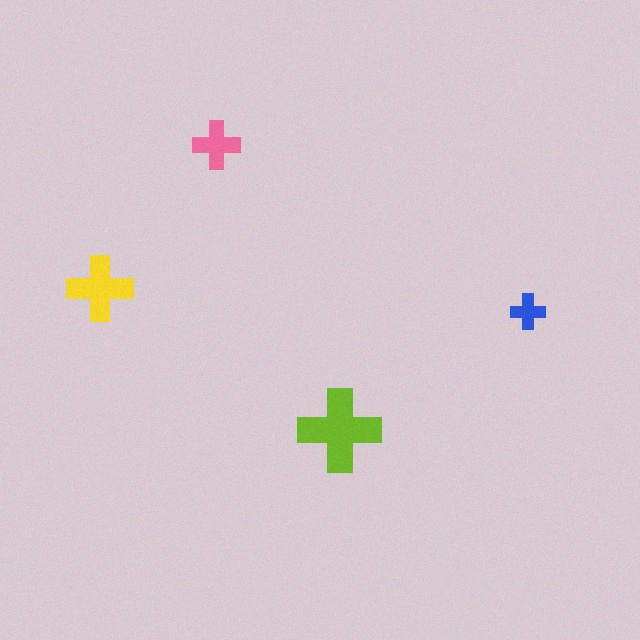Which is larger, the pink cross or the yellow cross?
The yellow one.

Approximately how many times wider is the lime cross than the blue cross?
About 2.5 times wider.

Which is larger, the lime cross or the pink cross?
The lime one.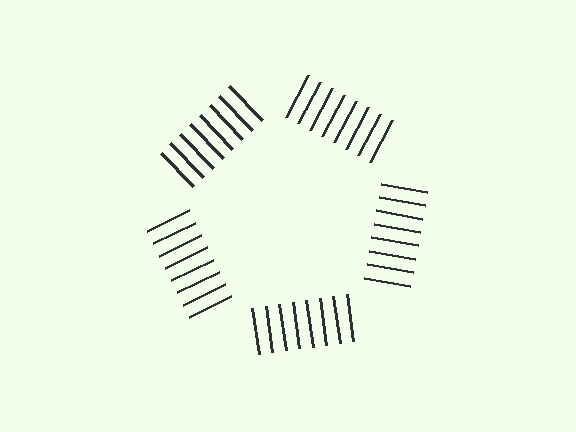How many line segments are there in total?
40 — 8 along each of the 5 edges.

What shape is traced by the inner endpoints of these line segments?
An illusory pentagon — the line segments terminate on its edges but no continuous stroke is drawn.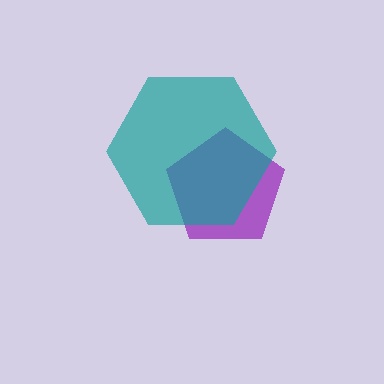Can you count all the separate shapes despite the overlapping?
Yes, there are 2 separate shapes.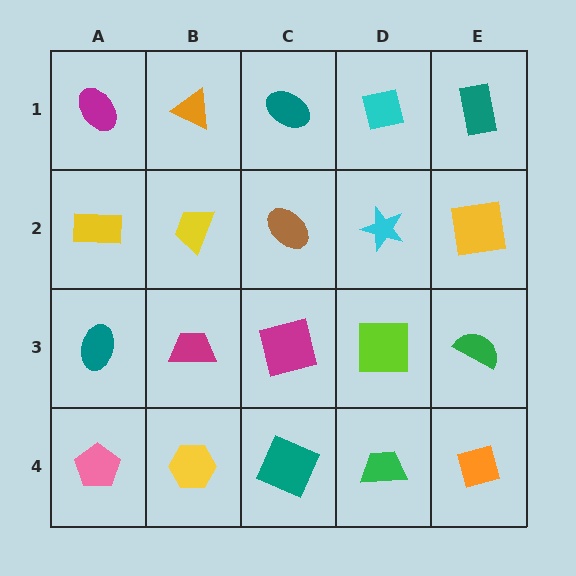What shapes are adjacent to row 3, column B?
A yellow trapezoid (row 2, column B), a yellow hexagon (row 4, column B), a teal ellipse (row 3, column A), a magenta square (row 3, column C).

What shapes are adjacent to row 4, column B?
A magenta trapezoid (row 3, column B), a pink pentagon (row 4, column A), a teal square (row 4, column C).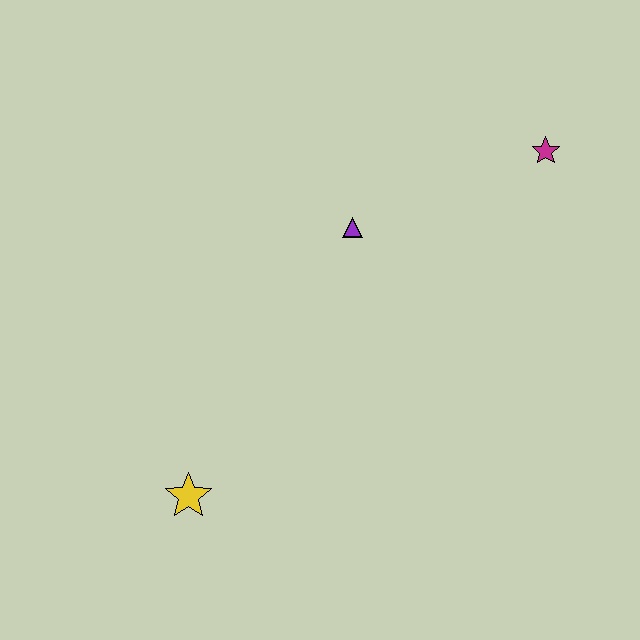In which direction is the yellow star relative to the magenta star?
The yellow star is to the left of the magenta star.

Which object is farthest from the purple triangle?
The yellow star is farthest from the purple triangle.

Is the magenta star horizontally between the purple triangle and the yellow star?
No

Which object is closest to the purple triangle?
The magenta star is closest to the purple triangle.